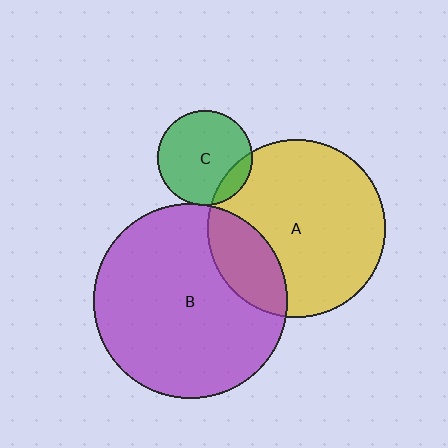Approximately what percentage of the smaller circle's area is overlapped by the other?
Approximately 15%.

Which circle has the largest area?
Circle B (purple).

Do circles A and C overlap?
Yes.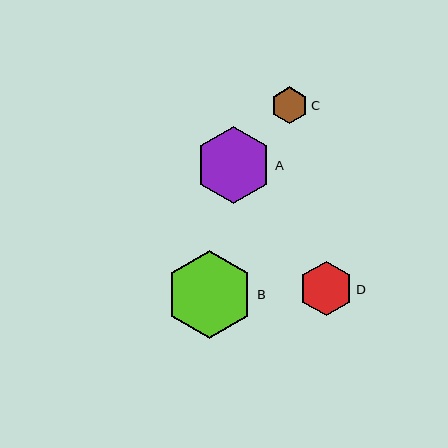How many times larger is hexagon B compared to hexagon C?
Hexagon B is approximately 2.4 times the size of hexagon C.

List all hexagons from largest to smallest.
From largest to smallest: B, A, D, C.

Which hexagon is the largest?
Hexagon B is the largest with a size of approximately 88 pixels.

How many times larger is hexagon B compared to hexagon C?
Hexagon B is approximately 2.4 times the size of hexagon C.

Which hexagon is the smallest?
Hexagon C is the smallest with a size of approximately 37 pixels.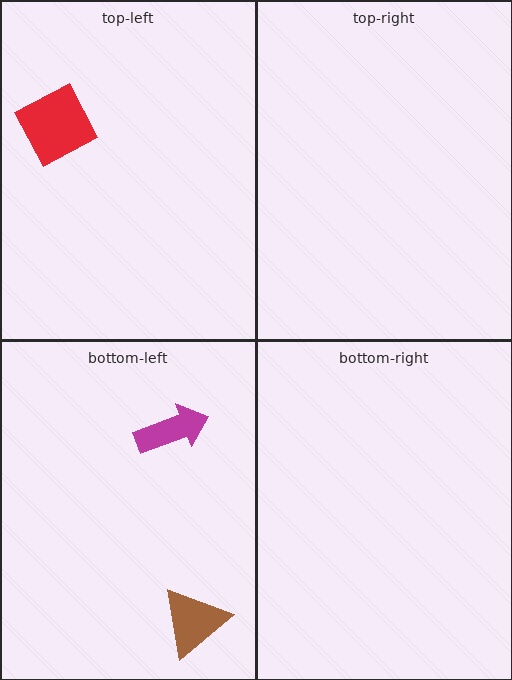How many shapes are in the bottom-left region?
2.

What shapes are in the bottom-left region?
The magenta arrow, the brown triangle.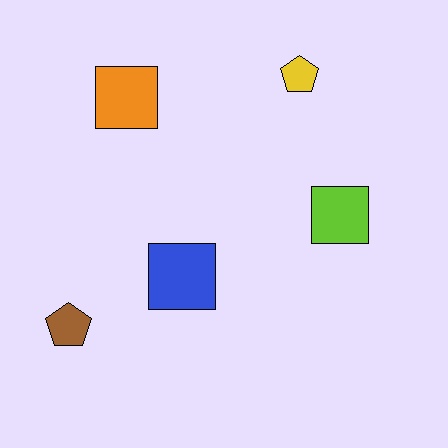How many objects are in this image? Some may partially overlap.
There are 5 objects.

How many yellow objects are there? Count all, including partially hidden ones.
There is 1 yellow object.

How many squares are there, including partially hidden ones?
There are 3 squares.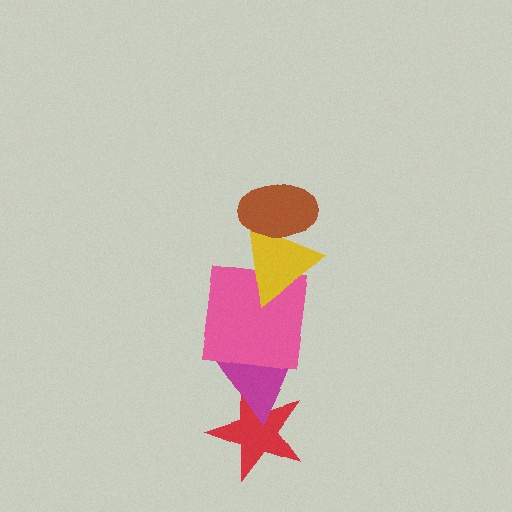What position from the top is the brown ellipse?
The brown ellipse is 1st from the top.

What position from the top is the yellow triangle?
The yellow triangle is 2nd from the top.